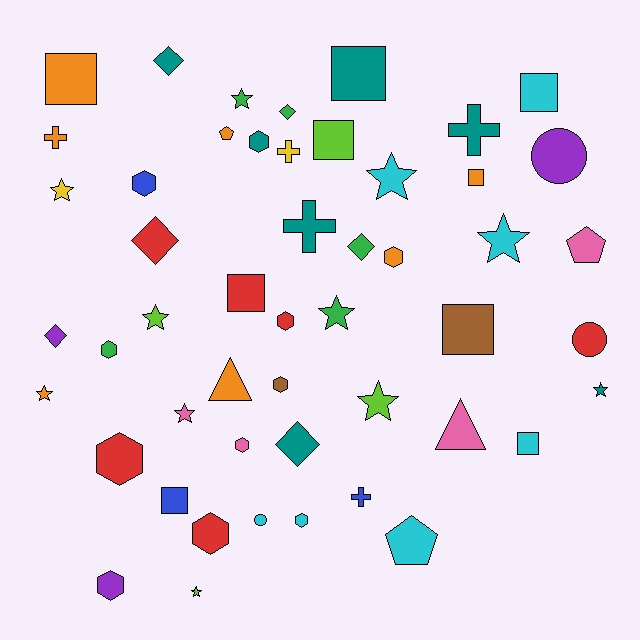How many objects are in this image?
There are 50 objects.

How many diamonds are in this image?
There are 6 diamonds.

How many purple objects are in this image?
There are 3 purple objects.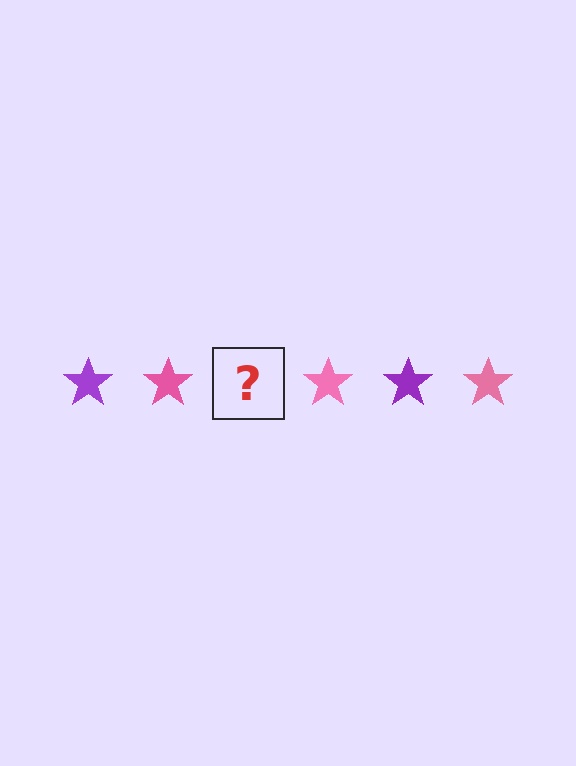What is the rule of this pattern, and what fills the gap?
The rule is that the pattern cycles through purple, pink stars. The gap should be filled with a purple star.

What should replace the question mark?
The question mark should be replaced with a purple star.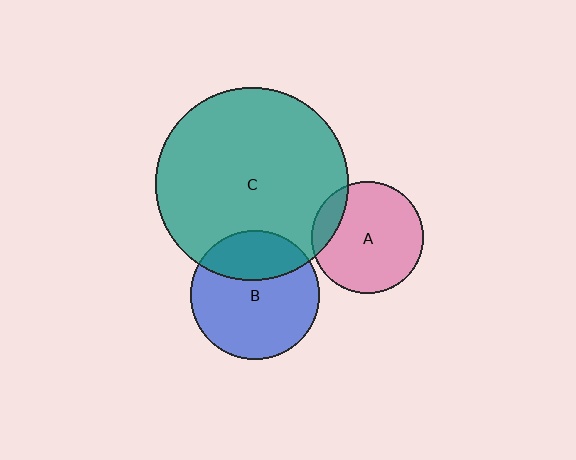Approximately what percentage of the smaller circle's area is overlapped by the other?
Approximately 30%.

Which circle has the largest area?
Circle C (teal).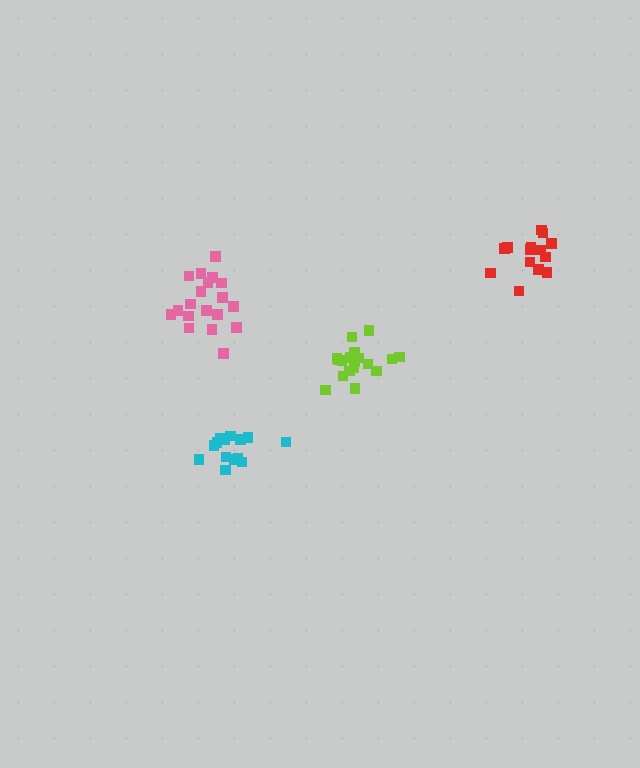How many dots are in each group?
Group 1: 19 dots, Group 2: 18 dots, Group 3: 14 dots, Group 4: 14 dots (65 total).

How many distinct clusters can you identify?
There are 4 distinct clusters.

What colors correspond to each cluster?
The clusters are colored: pink, lime, cyan, red.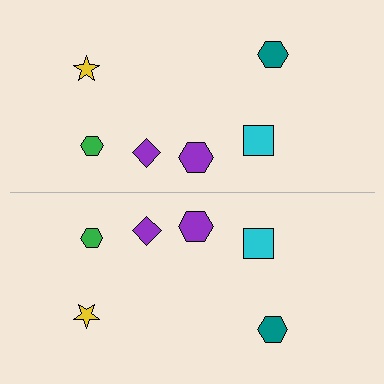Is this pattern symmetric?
Yes, this pattern has bilateral (reflection) symmetry.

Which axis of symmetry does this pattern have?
The pattern has a horizontal axis of symmetry running through the center of the image.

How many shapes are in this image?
There are 12 shapes in this image.